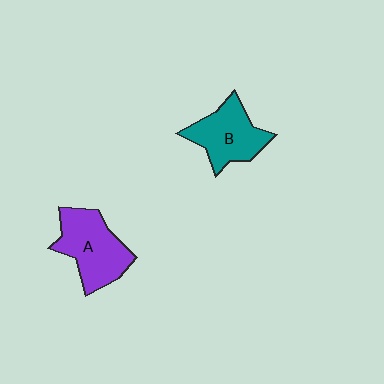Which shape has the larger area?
Shape A (purple).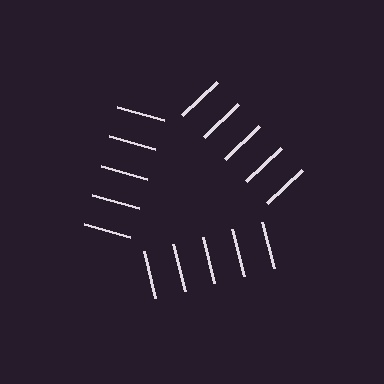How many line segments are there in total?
15 — 5 along each of the 3 edges.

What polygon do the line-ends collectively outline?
An illusory triangle — the line segments terminate on its edges but no continuous stroke is drawn.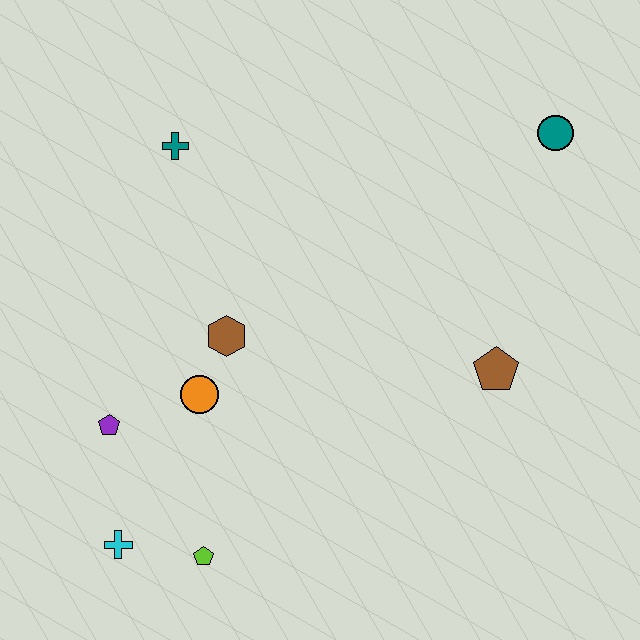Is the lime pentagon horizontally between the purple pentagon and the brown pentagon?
Yes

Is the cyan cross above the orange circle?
No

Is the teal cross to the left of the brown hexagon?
Yes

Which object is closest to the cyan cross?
The lime pentagon is closest to the cyan cross.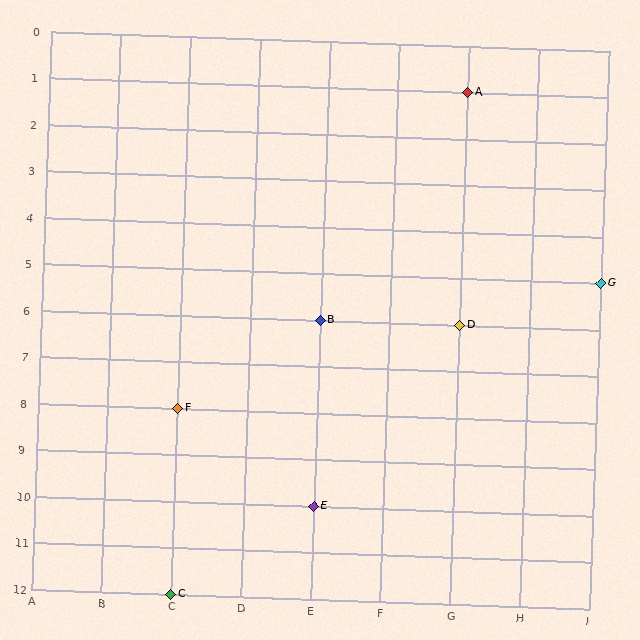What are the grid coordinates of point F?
Point F is at grid coordinates (C, 8).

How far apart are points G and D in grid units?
Points G and D are 2 columns and 1 row apart (about 2.2 grid units diagonally).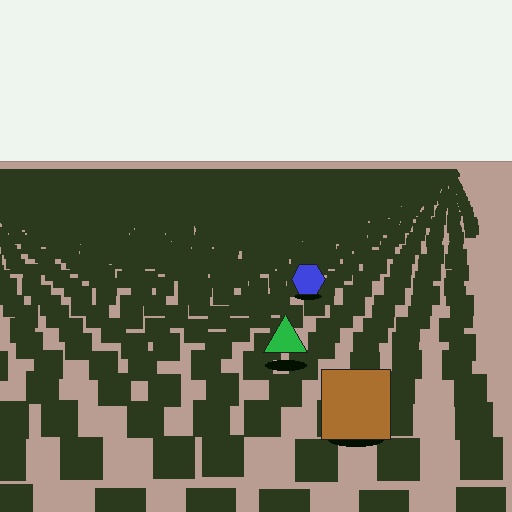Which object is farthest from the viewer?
The blue hexagon is farthest from the viewer. It appears smaller and the ground texture around it is denser.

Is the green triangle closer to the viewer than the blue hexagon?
Yes. The green triangle is closer — you can tell from the texture gradient: the ground texture is coarser near it.